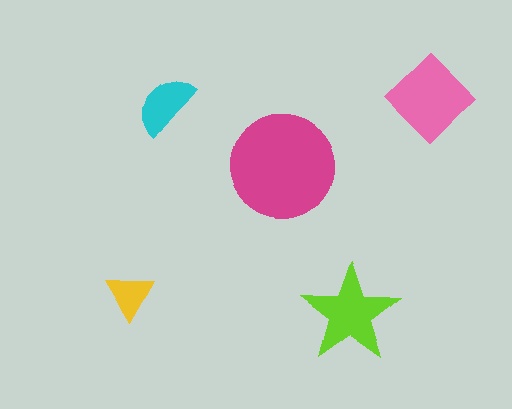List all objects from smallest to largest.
The yellow triangle, the cyan semicircle, the lime star, the pink diamond, the magenta circle.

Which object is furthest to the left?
The yellow triangle is leftmost.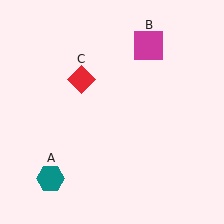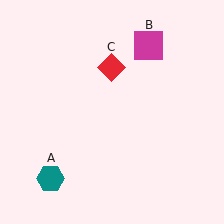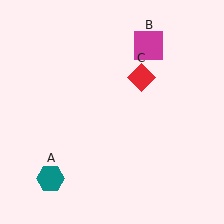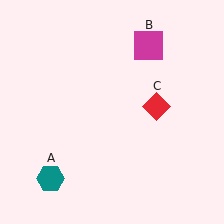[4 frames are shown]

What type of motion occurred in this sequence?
The red diamond (object C) rotated clockwise around the center of the scene.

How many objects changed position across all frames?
1 object changed position: red diamond (object C).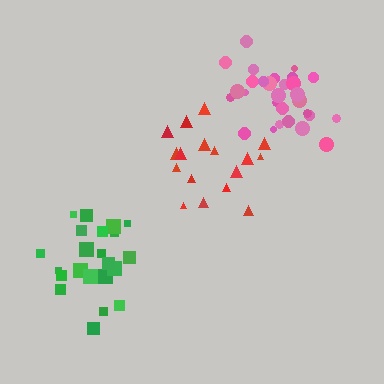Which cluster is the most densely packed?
Pink.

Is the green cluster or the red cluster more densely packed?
Green.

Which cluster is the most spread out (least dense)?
Red.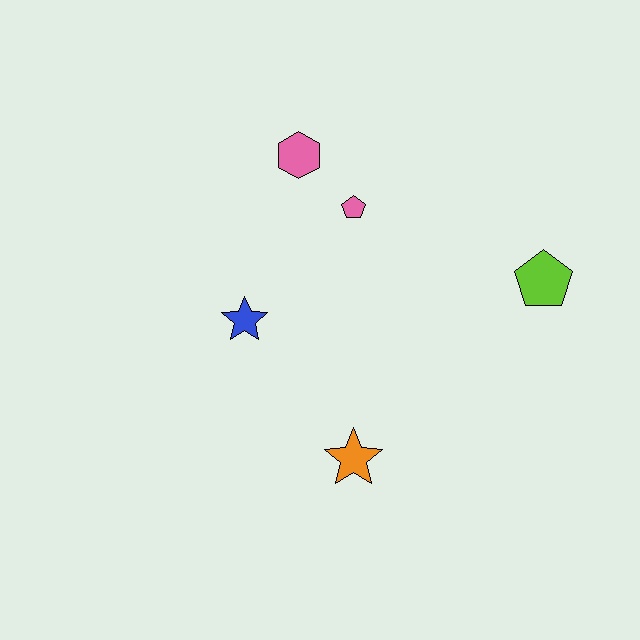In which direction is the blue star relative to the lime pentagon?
The blue star is to the left of the lime pentagon.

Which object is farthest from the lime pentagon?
The blue star is farthest from the lime pentagon.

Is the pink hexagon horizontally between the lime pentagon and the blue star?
Yes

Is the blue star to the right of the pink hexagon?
No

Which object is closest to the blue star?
The pink pentagon is closest to the blue star.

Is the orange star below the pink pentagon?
Yes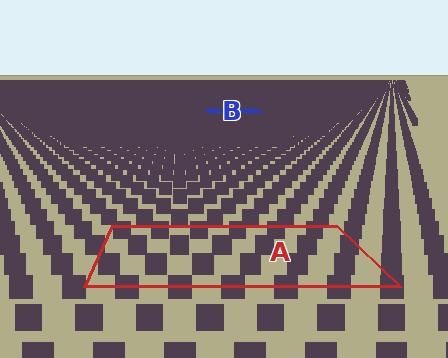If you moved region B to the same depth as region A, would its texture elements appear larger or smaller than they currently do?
They would appear larger. At a closer depth, the same texture elements are projected at a bigger on-screen size.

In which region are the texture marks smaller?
The texture marks are smaller in region B, because it is farther away.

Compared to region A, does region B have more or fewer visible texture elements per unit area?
Region B has more texture elements per unit area — they are packed more densely because it is farther away.